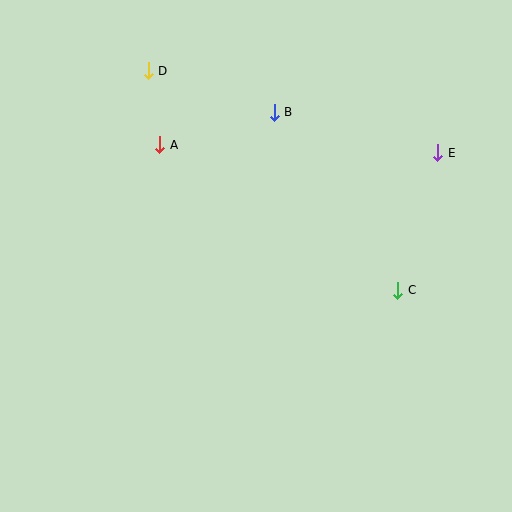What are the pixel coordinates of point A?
Point A is at (160, 145).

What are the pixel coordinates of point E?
Point E is at (438, 153).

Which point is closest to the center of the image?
Point B at (274, 112) is closest to the center.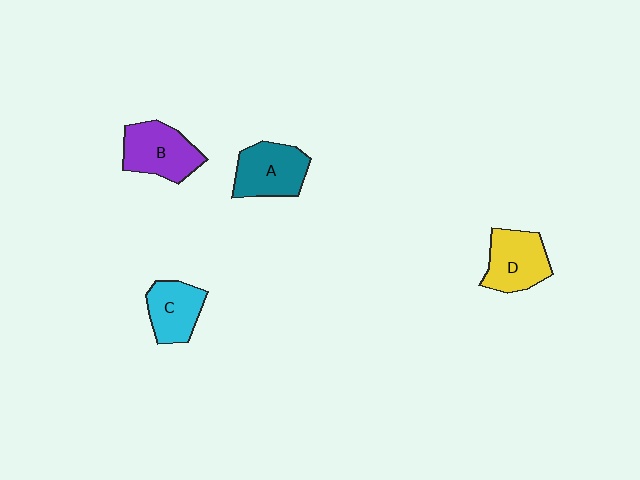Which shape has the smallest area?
Shape C (cyan).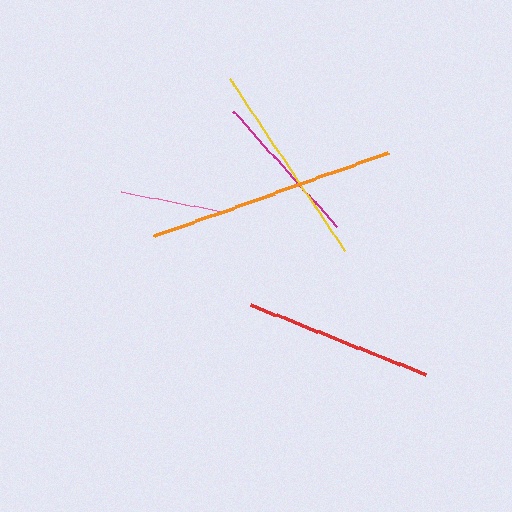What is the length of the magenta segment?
The magenta segment is approximately 155 pixels long.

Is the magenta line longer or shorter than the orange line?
The orange line is longer than the magenta line.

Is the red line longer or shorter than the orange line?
The orange line is longer than the red line.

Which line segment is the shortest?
The pink line is the shortest at approximately 101 pixels.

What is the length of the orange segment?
The orange segment is approximately 248 pixels long.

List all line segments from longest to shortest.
From longest to shortest: orange, yellow, red, magenta, pink.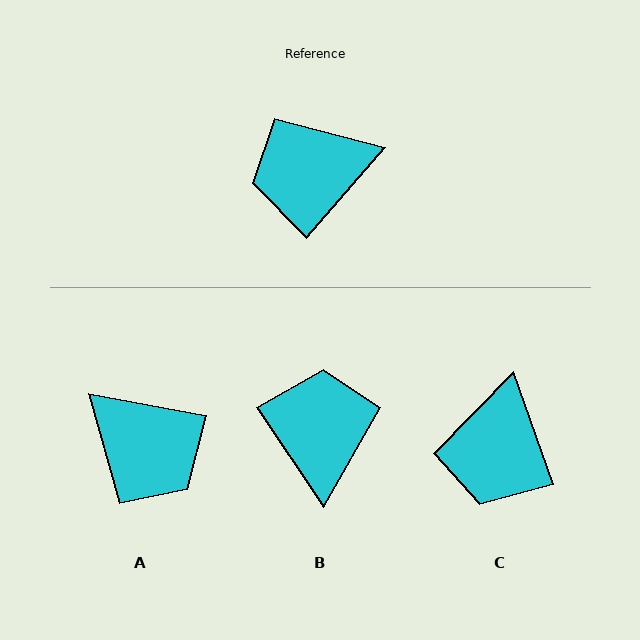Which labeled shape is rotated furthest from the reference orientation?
A, about 120 degrees away.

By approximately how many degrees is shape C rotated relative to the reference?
Approximately 60 degrees counter-clockwise.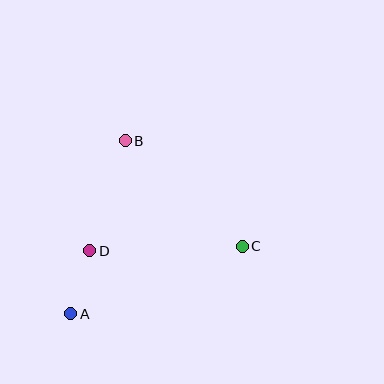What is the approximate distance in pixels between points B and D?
The distance between B and D is approximately 116 pixels.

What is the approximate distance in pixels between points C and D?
The distance between C and D is approximately 152 pixels.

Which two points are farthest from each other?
Points A and C are farthest from each other.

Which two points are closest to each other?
Points A and D are closest to each other.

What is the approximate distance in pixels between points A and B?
The distance between A and B is approximately 182 pixels.